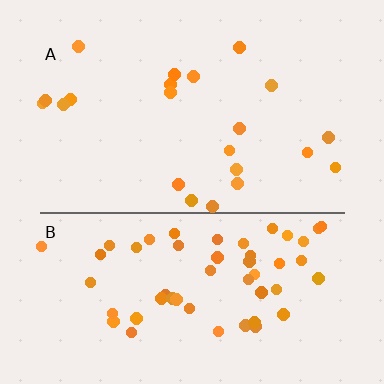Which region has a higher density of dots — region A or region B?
B (the bottom).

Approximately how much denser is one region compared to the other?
Approximately 2.5× — region B over region A.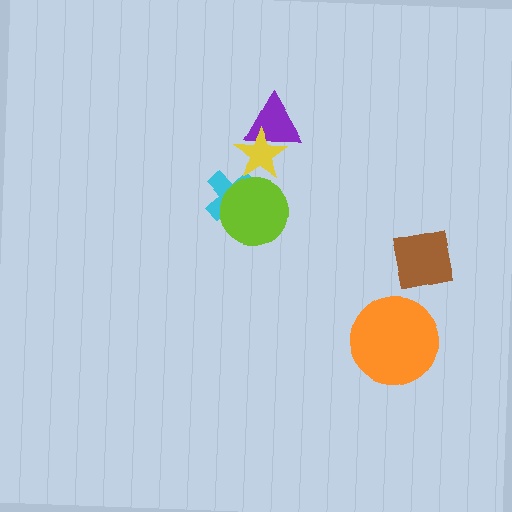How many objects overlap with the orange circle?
0 objects overlap with the orange circle.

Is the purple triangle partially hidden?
Yes, it is partially covered by another shape.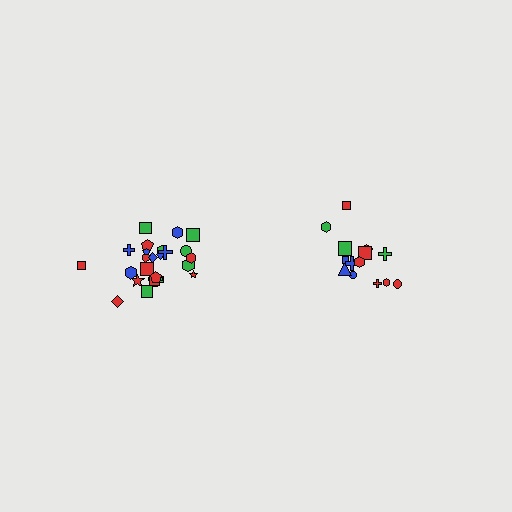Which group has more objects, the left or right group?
The left group.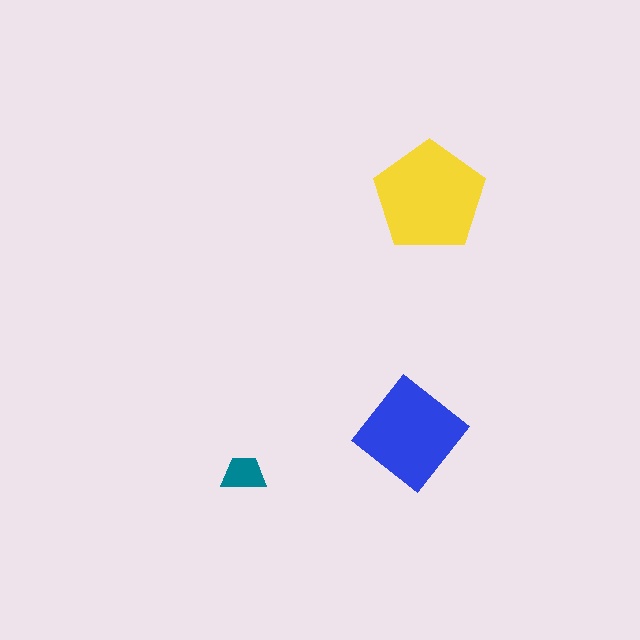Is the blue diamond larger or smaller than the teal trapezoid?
Larger.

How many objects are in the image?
There are 3 objects in the image.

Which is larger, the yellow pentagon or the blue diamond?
The yellow pentagon.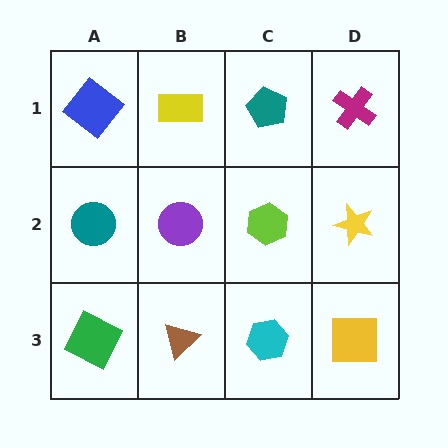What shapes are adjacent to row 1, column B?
A purple circle (row 2, column B), a blue diamond (row 1, column A), a teal pentagon (row 1, column C).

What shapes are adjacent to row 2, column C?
A teal pentagon (row 1, column C), a cyan hexagon (row 3, column C), a purple circle (row 2, column B), a yellow star (row 2, column D).